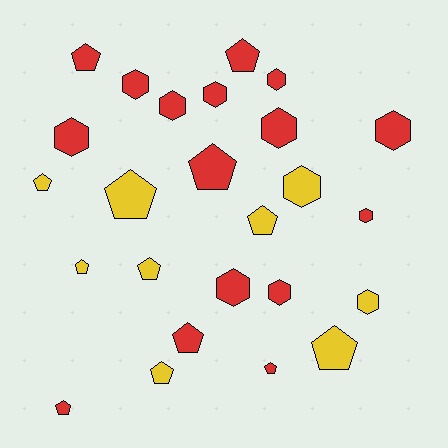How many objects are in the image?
There are 25 objects.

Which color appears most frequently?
Red, with 16 objects.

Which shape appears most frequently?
Pentagon, with 13 objects.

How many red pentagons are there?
There are 6 red pentagons.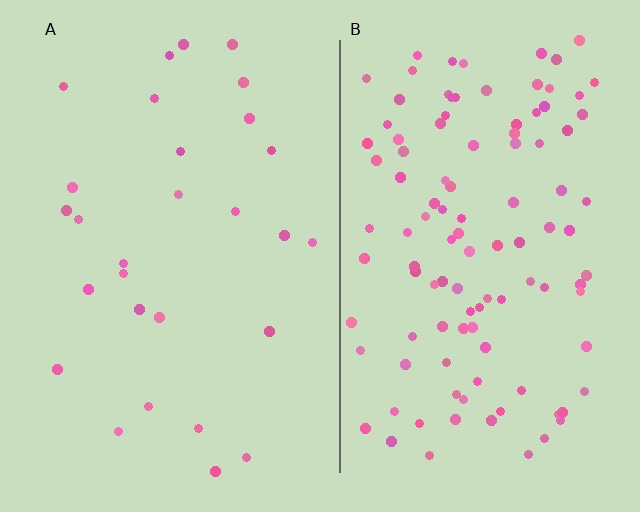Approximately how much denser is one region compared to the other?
Approximately 4.0× — region B over region A.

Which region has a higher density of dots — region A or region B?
B (the right).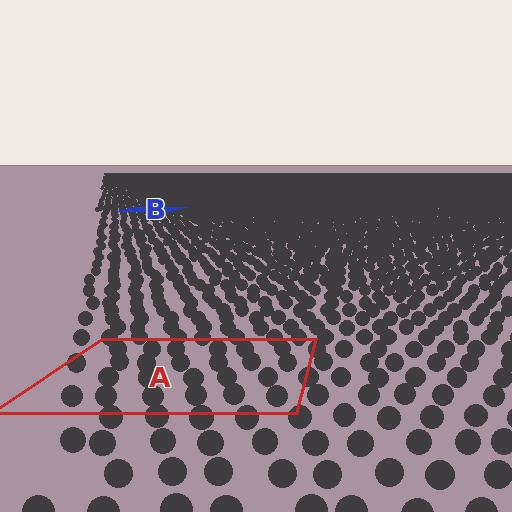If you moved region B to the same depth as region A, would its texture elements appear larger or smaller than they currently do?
They would appear larger. At a closer depth, the same texture elements are projected at a bigger on-screen size.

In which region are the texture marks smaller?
The texture marks are smaller in region B, because it is farther away.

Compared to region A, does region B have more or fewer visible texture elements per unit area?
Region B has more texture elements per unit area — they are packed more densely because it is farther away.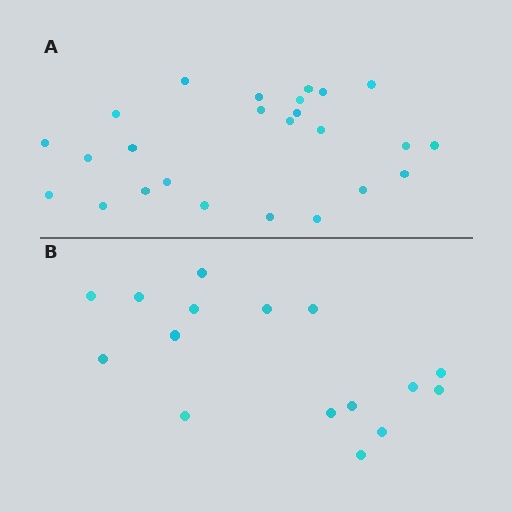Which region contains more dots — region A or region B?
Region A (the top region) has more dots.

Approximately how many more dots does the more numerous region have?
Region A has roughly 8 or so more dots than region B.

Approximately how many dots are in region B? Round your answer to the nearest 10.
About 20 dots. (The exact count is 16, which rounds to 20.)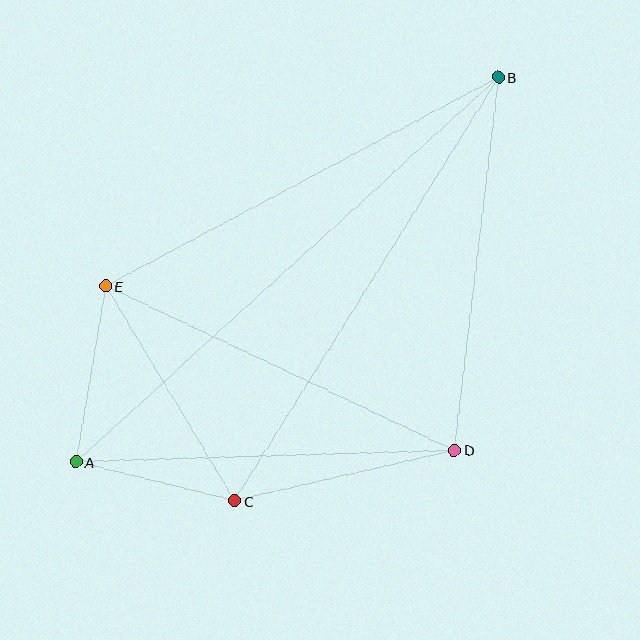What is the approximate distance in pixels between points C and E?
The distance between C and E is approximately 251 pixels.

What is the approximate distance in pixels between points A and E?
The distance between A and E is approximately 178 pixels.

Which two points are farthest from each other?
Points A and B are farthest from each other.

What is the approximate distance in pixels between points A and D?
The distance between A and D is approximately 379 pixels.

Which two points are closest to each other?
Points A and C are closest to each other.